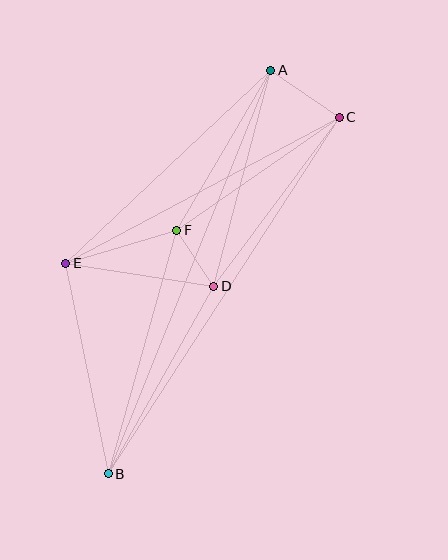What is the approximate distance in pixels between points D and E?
The distance between D and E is approximately 150 pixels.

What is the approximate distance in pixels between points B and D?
The distance between B and D is approximately 215 pixels.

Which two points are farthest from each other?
Points A and B are farthest from each other.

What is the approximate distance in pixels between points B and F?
The distance between B and F is approximately 253 pixels.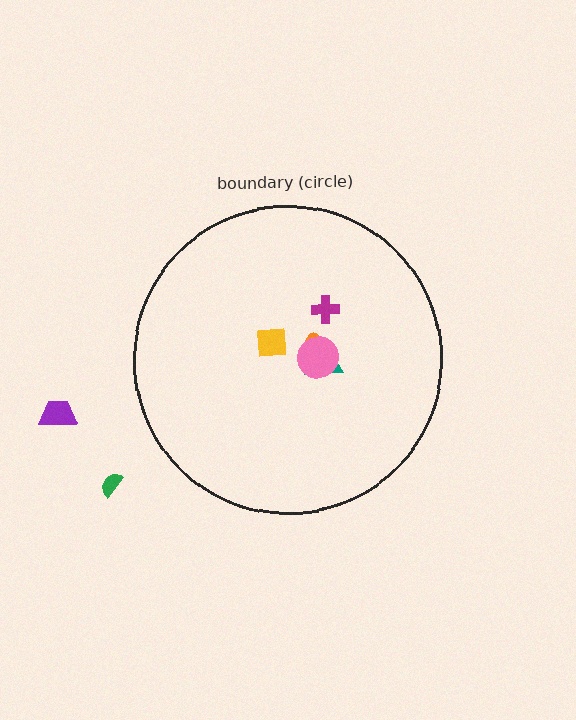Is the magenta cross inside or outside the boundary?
Inside.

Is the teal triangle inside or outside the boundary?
Inside.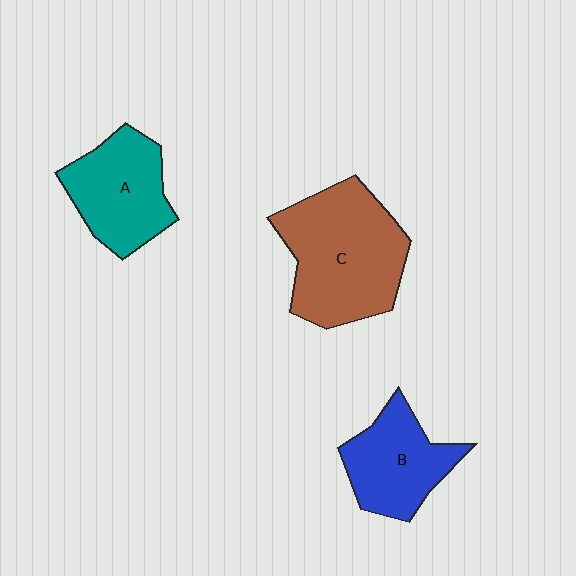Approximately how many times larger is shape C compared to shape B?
Approximately 1.6 times.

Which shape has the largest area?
Shape C (brown).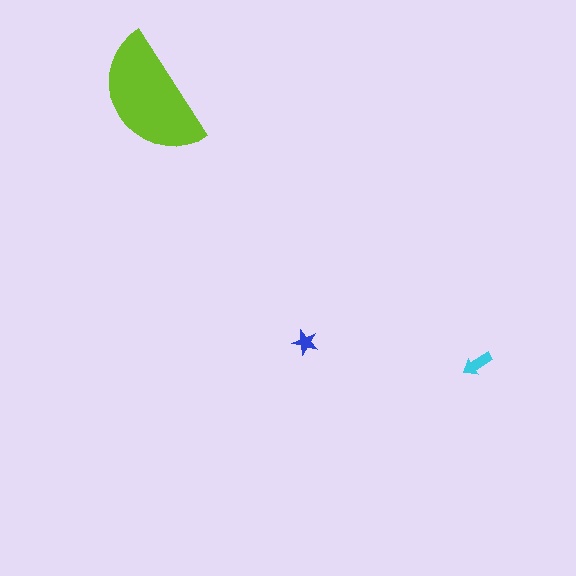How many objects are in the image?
There are 3 objects in the image.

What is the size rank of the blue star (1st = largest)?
3rd.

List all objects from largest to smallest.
The lime semicircle, the cyan arrow, the blue star.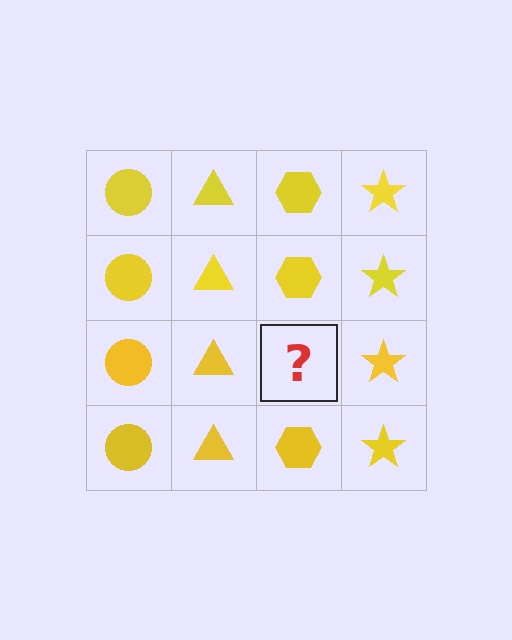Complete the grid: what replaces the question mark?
The question mark should be replaced with a yellow hexagon.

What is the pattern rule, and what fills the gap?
The rule is that each column has a consistent shape. The gap should be filled with a yellow hexagon.